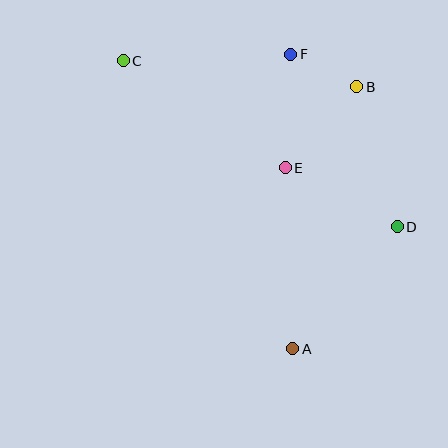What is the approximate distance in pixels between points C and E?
The distance between C and E is approximately 194 pixels.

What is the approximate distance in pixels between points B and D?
The distance between B and D is approximately 146 pixels.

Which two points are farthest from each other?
Points A and C are farthest from each other.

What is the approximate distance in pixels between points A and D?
The distance between A and D is approximately 161 pixels.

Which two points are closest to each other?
Points B and F are closest to each other.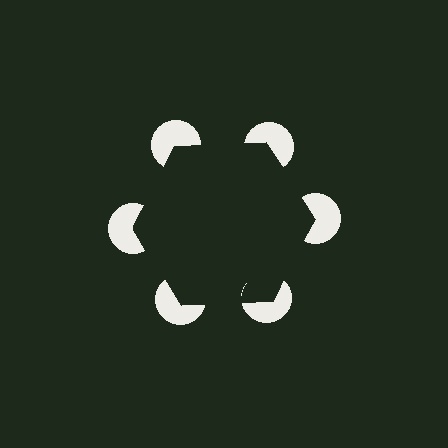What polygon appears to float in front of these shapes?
An illusory hexagon — its edges are inferred from the aligned wedge cuts in the pac-man discs, not physically drawn.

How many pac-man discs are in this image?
There are 6 — one at each vertex of the illusory hexagon.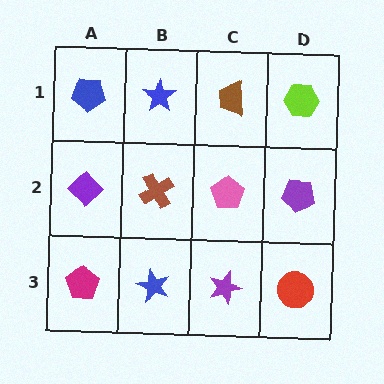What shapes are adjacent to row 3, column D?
A purple pentagon (row 2, column D), a purple star (row 3, column C).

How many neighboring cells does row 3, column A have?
2.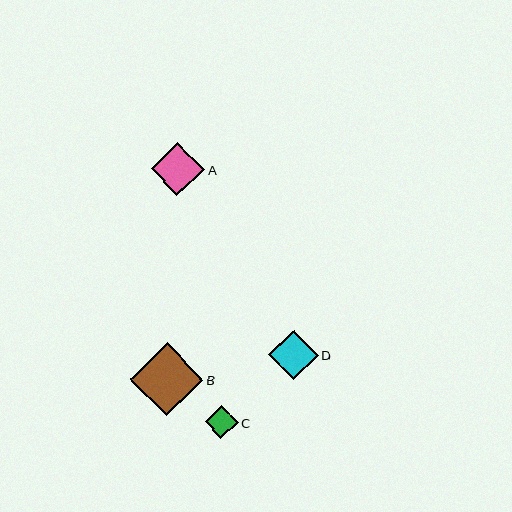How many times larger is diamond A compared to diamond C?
Diamond A is approximately 1.6 times the size of diamond C.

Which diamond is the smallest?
Diamond C is the smallest with a size of approximately 33 pixels.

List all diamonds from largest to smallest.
From largest to smallest: B, A, D, C.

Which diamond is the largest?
Diamond B is the largest with a size of approximately 73 pixels.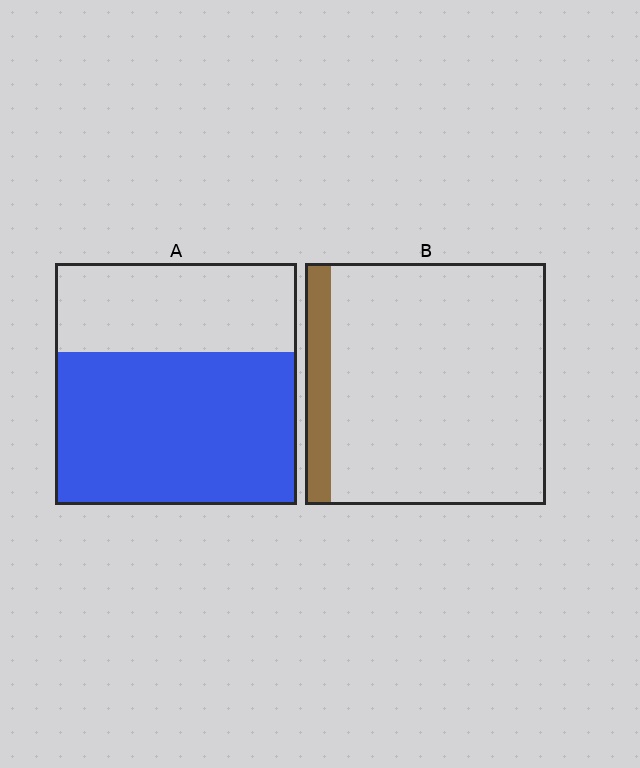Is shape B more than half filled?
No.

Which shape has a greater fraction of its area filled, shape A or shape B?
Shape A.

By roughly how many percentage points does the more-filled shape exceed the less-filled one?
By roughly 50 percentage points (A over B).